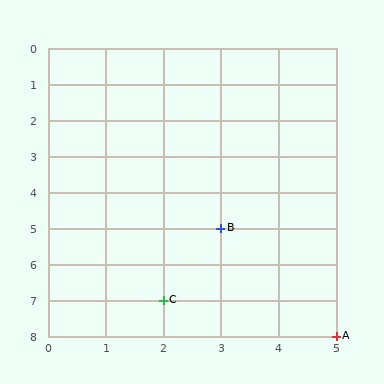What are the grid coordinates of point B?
Point B is at grid coordinates (3, 5).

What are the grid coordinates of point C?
Point C is at grid coordinates (2, 7).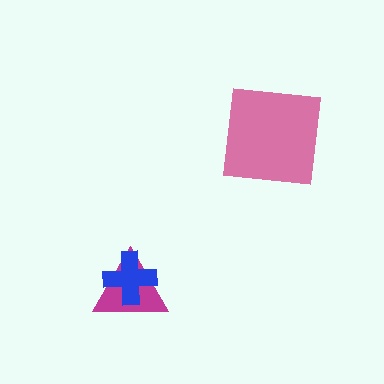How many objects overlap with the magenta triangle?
1 object overlaps with the magenta triangle.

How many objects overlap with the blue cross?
1 object overlaps with the blue cross.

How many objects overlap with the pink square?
0 objects overlap with the pink square.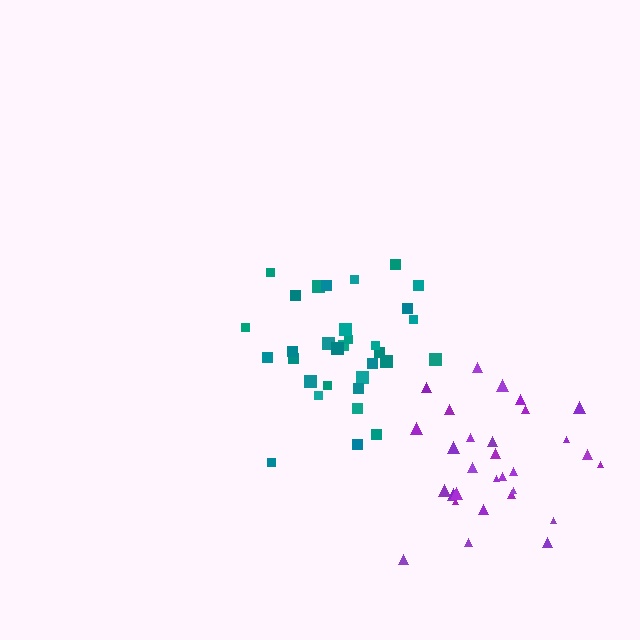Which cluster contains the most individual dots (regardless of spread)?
Teal (32).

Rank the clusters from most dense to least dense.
purple, teal.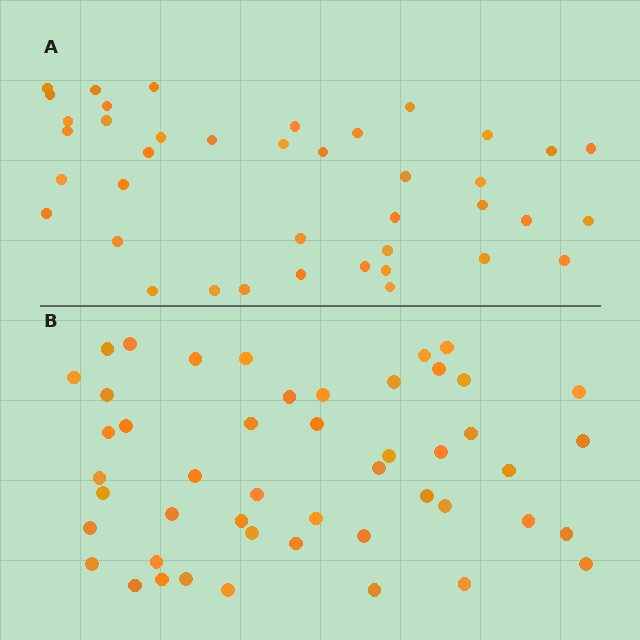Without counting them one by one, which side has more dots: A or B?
Region B (the bottom region) has more dots.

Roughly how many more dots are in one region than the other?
Region B has roughly 8 or so more dots than region A.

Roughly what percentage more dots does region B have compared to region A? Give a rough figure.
About 20% more.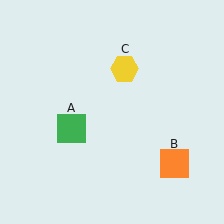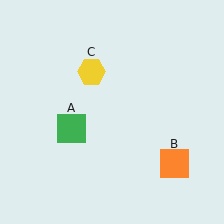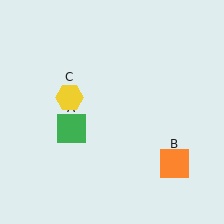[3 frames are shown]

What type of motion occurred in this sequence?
The yellow hexagon (object C) rotated counterclockwise around the center of the scene.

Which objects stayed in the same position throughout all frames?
Green square (object A) and orange square (object B) remained stationary.